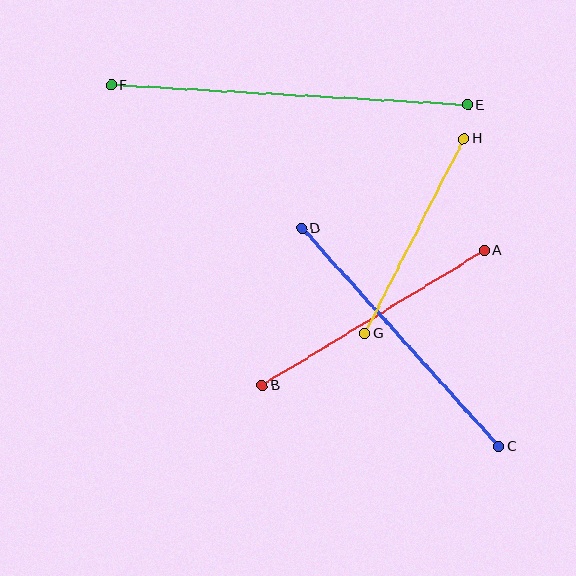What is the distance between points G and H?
The distance is approximately 219 pixels.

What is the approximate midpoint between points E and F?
The midpoint is at approximately (289, 95) pixels.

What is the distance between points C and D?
The distance is approximately 294 pixels.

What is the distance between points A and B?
The distance is approximately 260 pixels.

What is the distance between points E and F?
The distance is approximately 357 pixels.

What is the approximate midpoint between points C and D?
The midpoint is at approximately (400, 338) pixels.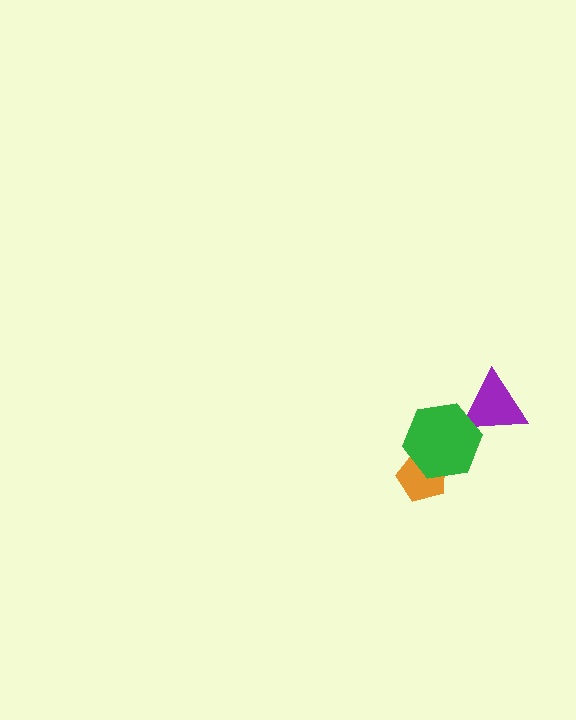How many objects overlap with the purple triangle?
1 object overlaps with the purple triangle.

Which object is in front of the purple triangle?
The green hexagon is in front of the purple triangle.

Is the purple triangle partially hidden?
Yes, it is partially covered by another shape.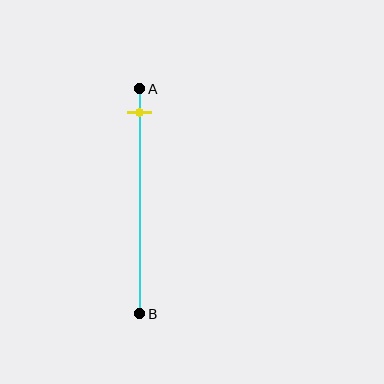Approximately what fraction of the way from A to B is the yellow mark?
The yellow mark is approximately 10% of the way from A to B.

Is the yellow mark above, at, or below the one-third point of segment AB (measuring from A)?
The yellow mark is above the one-third point of segment AB.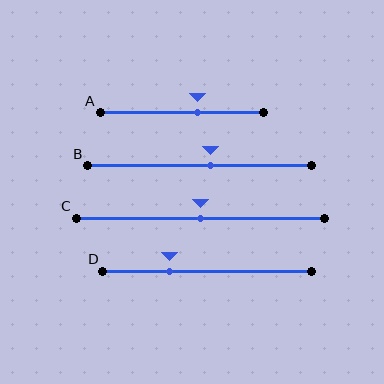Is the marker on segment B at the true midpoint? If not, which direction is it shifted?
No, the marker on segment B is shifted to the right by about 5% of the segment length.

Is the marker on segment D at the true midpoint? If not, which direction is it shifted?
No, the marker on segment D is shifted to the left by about 18% of the segment length.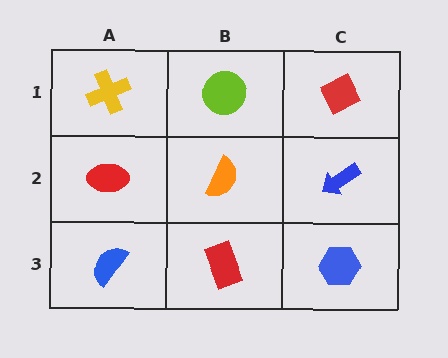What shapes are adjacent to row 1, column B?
An orange semicircle (row 2, column B), a yellow cross (row 1, column A), a red diamond (row 1, column C).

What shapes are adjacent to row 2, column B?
A lime circle (row 1, column B), a red rectangle (row 3, column B), a red ellipse (row 2, column A), a blue arrow (row 2, column C).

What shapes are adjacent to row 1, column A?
A red ellipse (row 2, column A), a lime circle (row 1, column B).